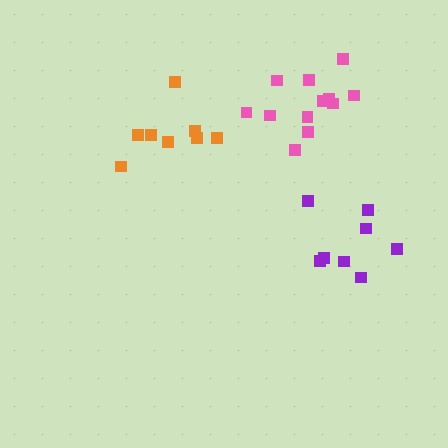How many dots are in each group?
Group 1: 8 dots, Group 2: 8 dots, Group 3: 12 dots (28 total).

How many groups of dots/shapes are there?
There are 3 groups.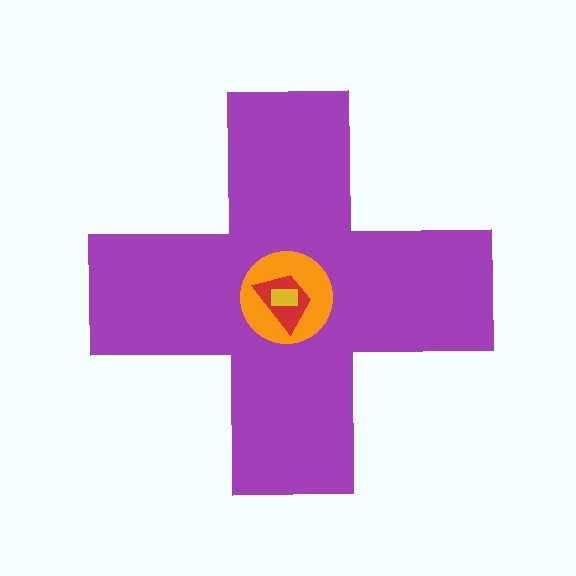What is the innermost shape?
The yellow rectangle.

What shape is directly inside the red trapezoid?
The yellow rectangle.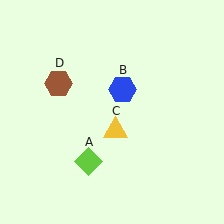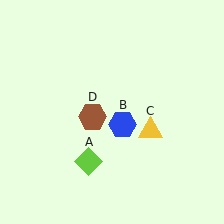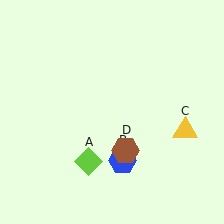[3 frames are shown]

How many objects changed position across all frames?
3 objects changed position: blue hexagon (object B), yellow triangle (object C), brown hexagon (object D).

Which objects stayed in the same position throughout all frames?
Lime diamond (object A) remained stationary.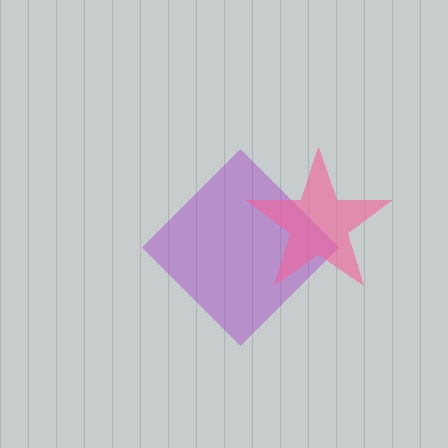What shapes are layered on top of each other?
The layered shapes are: a purple diamond, a pink star.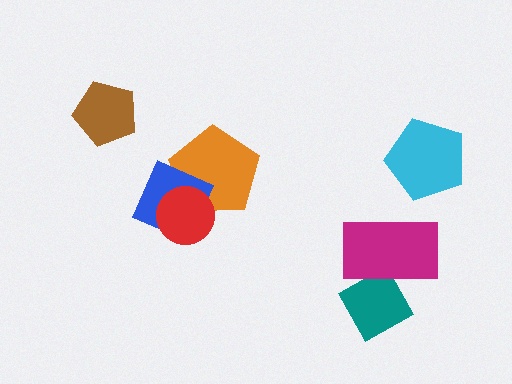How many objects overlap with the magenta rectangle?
1 object overlaps with the magenta rectangle.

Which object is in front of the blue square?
The red circle is in front of the blue square.